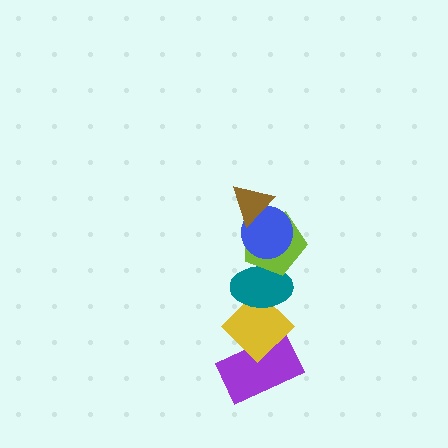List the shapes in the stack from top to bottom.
From top to bottom: the brown triangle, the blue circle, the lime pentagon, the teal ellipse, the yellow diamond, the purple rectangle.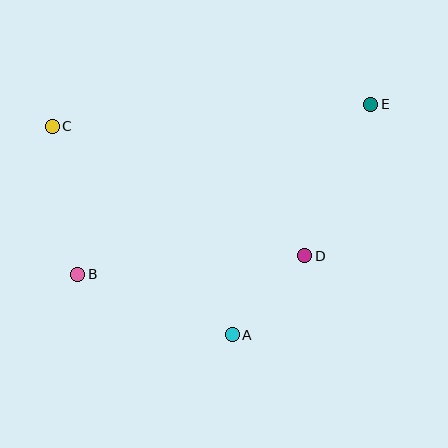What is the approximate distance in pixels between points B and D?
The distance between B and D is approximately 228 pixels.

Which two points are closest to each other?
Points A and D are closest to each other.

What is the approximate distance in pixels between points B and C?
The distance between B and C is approximately 150 pixels.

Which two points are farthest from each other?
Points B and E are farthest from each other.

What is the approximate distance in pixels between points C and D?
The distance between C and D is approximately 284 pixels.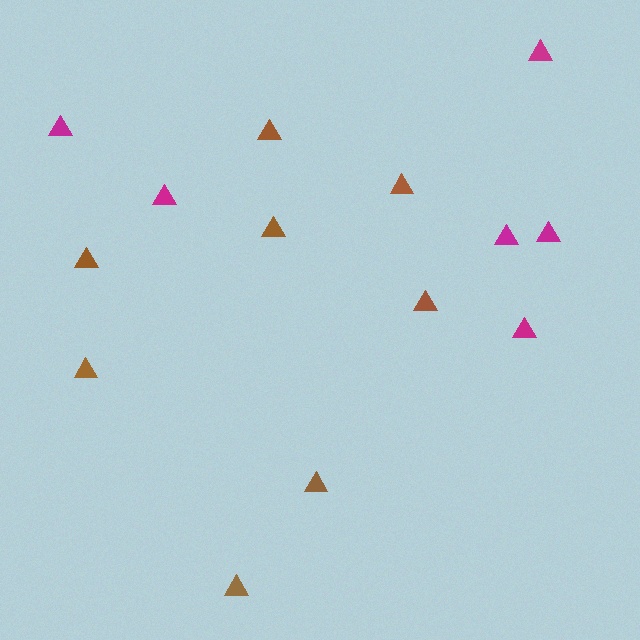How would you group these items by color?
There are 2 groups: one group of magenta triangles (6) and one group of brown triangles (8).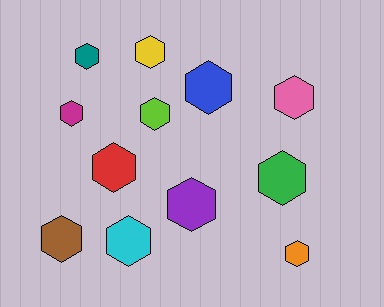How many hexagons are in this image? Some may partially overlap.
There are 12 hexagons.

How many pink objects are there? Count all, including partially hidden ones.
There is 1 pink object.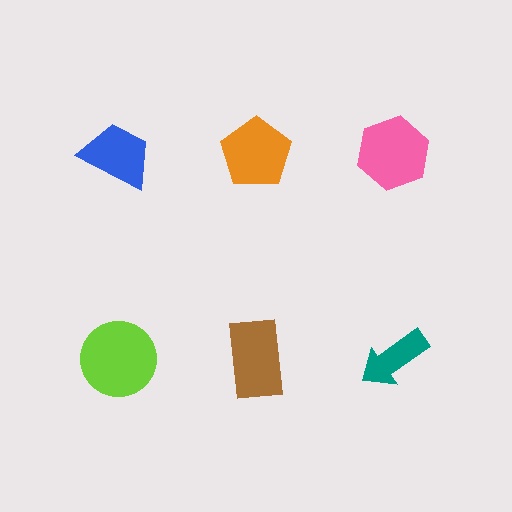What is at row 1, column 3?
A pink hexagon.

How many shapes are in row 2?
3 shapes.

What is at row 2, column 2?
A brown rectangle.